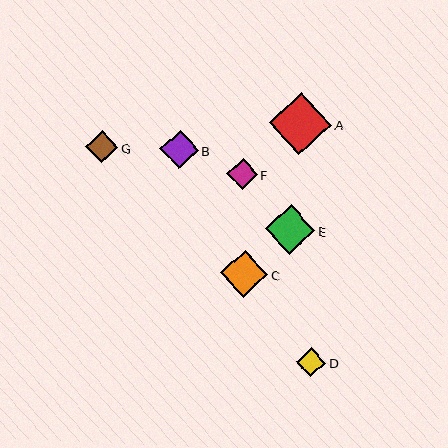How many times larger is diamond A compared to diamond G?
Diamond A is approximately 1.9 times the size of diamond G.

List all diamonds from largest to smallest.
From largest to smallest: A, E, C, B, G, F, D.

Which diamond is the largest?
Diamond A is the largest with a size of approximately 62 pixels.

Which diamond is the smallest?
Diamond D is the smallest with a size of approximately 29 pixels.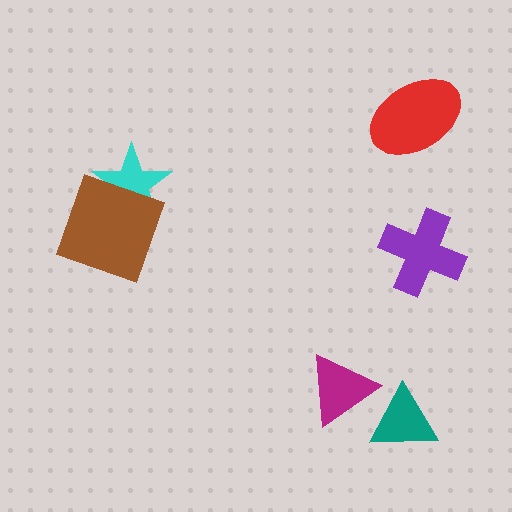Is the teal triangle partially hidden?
Yes, it is partially covered by another shape.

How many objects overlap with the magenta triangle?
1 object overlaps with the magenta triangle.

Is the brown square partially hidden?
No, no other shape covers it.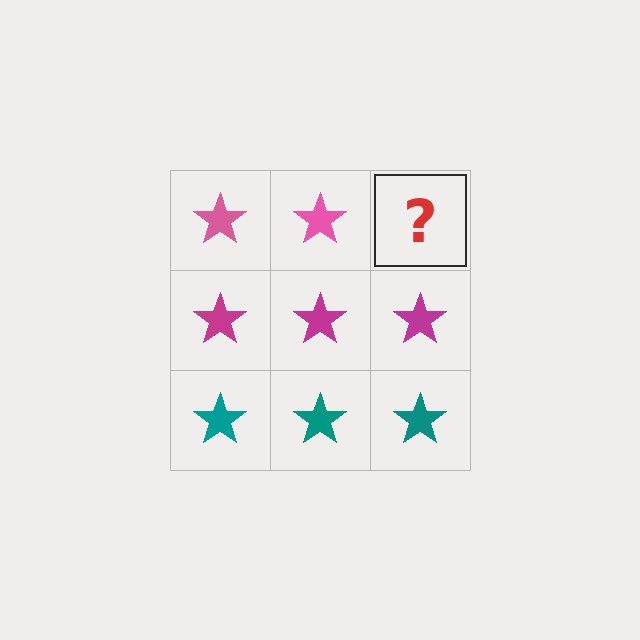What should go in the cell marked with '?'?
The missing cell should contain a pink star.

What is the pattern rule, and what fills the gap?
The rule is that each row has a consistent color. The gap should be filled with a pink star.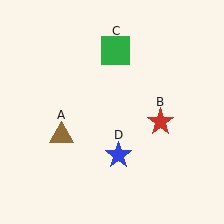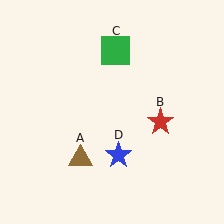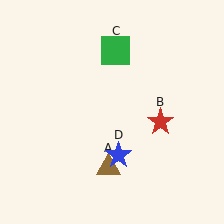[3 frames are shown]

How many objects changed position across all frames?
1 object changed position: brown triangle (object A).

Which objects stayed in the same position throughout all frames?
Red star (object B) and green square (object C) and blue star (object D) remained stationary.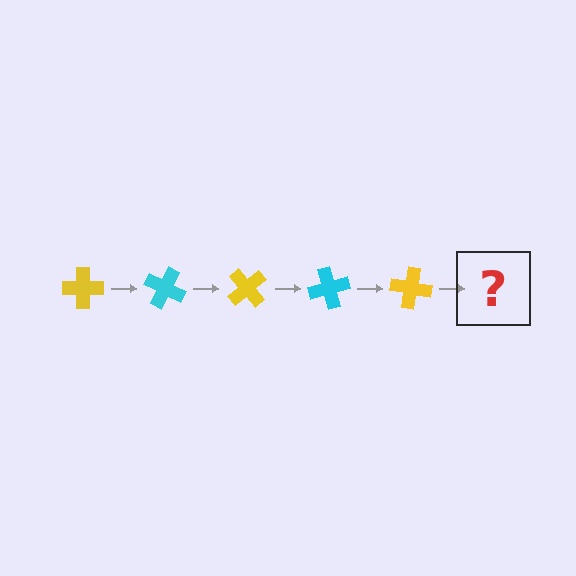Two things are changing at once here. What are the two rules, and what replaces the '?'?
The two rules are that it rotates 25 degrees each step and the color cycles through yellow and cyan. The '?' should be a cyan cross, rotated 125 degrees from the start.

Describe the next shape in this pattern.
It should be a cyan cross, rotated 125 degrees from the start.